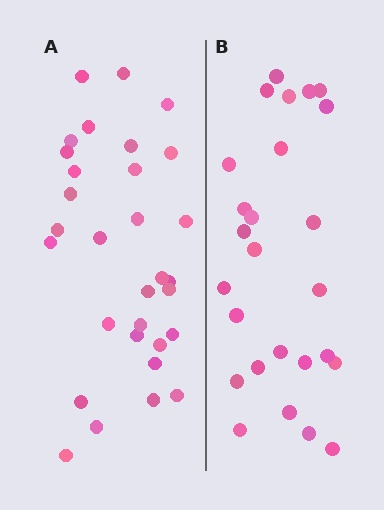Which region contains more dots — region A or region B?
Region A (the left region) has more dots.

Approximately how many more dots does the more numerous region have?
Region A has about 5 more dots than region B.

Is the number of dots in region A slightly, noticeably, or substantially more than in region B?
Region A has only slightly more — the two regions are fairly close. The ratio is roughly 1.2 to 1.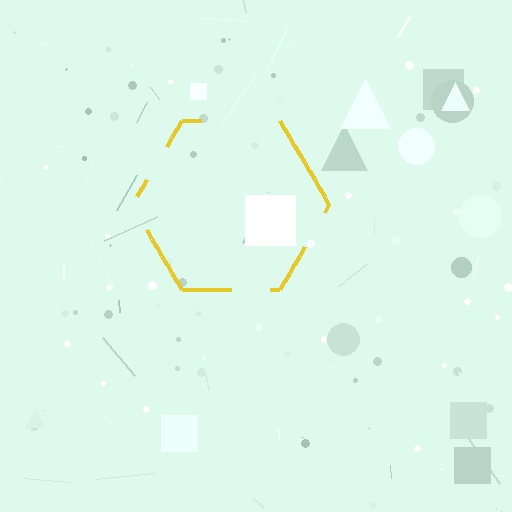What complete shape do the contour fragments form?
The contour fragments form a hexagon.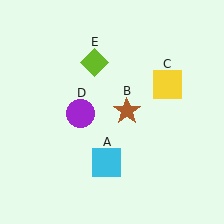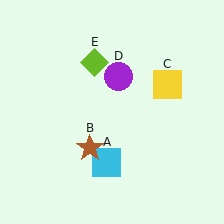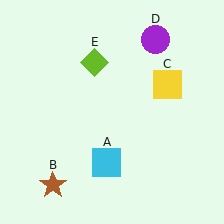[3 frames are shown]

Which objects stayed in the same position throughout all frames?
Cyan square (object A) and yellow square (object C) and lime diamond (object E) remained stationary.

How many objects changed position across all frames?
2 objects changed position: brown star (object B), purple circle (object D).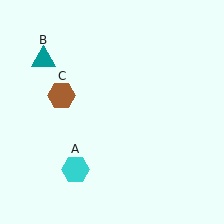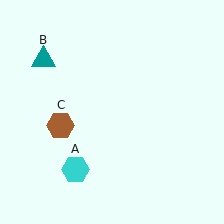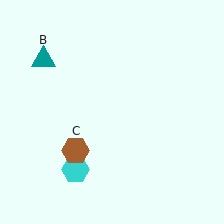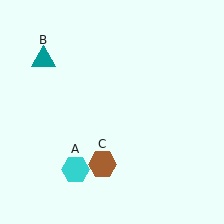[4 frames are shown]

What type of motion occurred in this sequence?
The brown hexagon (object C) rotated counterclockwise around the center of the scene.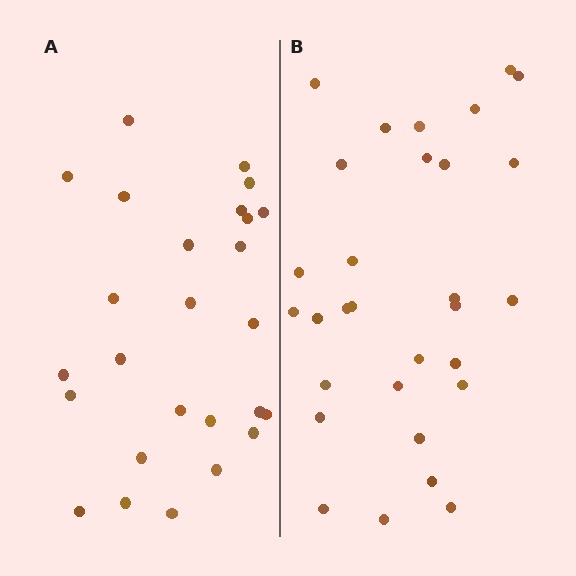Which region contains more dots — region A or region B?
Region B (the right region) has more dots.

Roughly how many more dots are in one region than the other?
Region B has about 4 more dots than region A.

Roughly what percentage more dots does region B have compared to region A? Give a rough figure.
About 15% more.